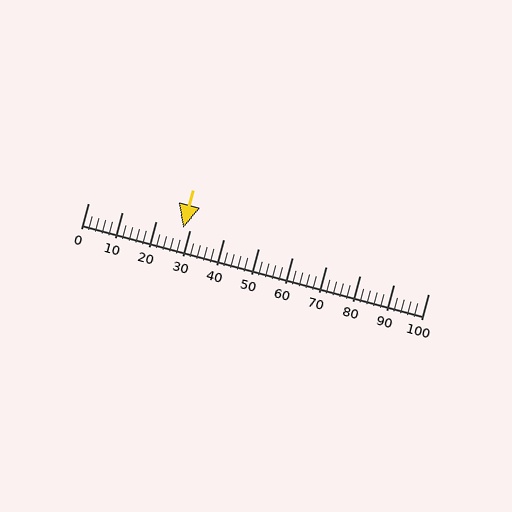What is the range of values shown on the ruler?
The ruler shows values from 0 to 100.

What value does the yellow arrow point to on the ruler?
The yellow arrow points to approximately 28.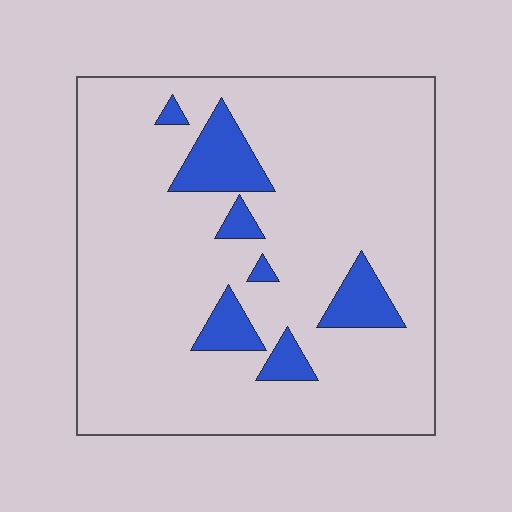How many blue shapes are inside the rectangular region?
7.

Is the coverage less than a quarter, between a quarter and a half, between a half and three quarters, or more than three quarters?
Less than a quarter.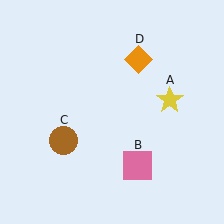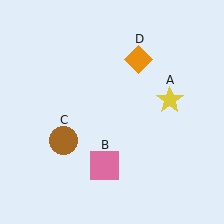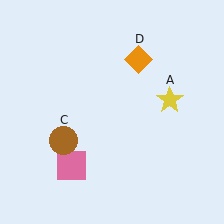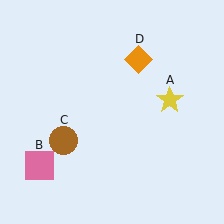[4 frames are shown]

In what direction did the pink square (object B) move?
The pink square (object B) moved left.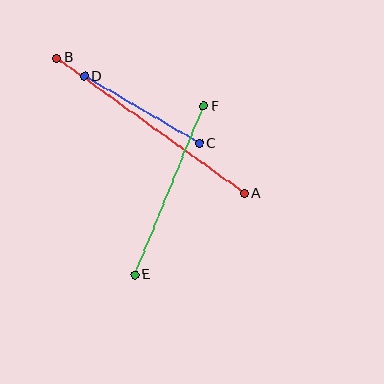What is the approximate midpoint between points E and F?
The midpoint is at approximately (170, 191) pixels.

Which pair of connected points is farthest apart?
Points A and B are farthest apart.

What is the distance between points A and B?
The distance is approximately 231 pixels.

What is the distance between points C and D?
The distance is approximately 133 pixels.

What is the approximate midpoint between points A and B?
The midpoint is at approximately (150, 126) pixels.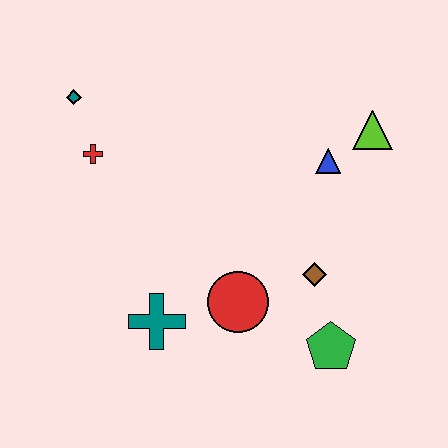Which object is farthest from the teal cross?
The lime triangle is farthest from the teal cross.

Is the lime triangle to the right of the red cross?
Yes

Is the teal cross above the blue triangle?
No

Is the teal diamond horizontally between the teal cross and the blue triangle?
No